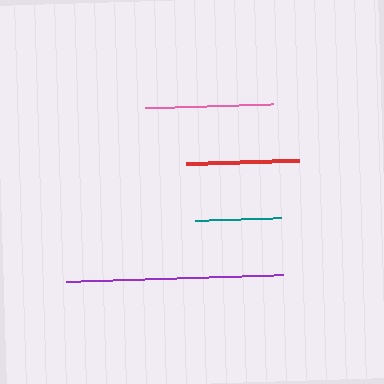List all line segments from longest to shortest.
From longest to shortest: purple, pink, red, teal.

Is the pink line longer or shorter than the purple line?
The purple line is longer than the pink line.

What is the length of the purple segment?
The purple segment is approximately 217 pixels long.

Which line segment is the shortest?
The teal line is the shortest at approximately 86 pixels.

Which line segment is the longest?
The purple line is the longest at approximately 217 pixels.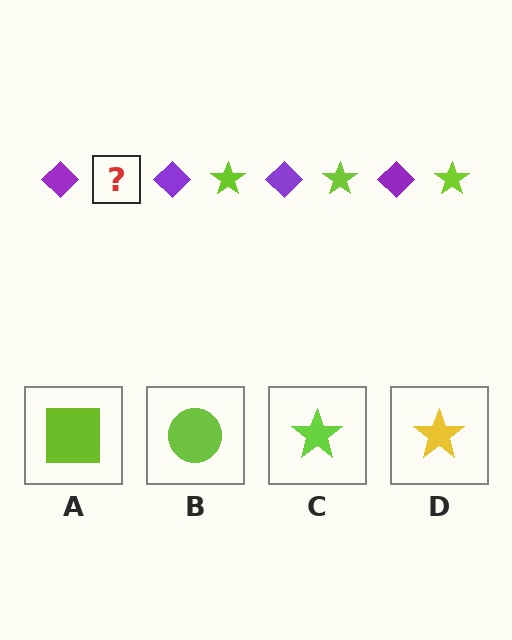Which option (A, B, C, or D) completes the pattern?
C.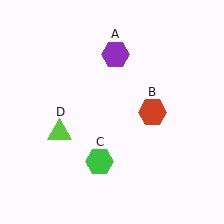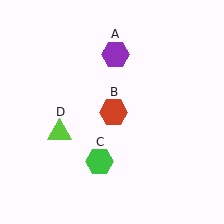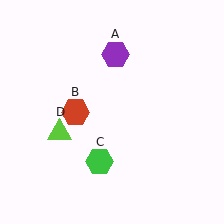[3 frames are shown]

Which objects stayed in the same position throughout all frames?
Purple hexagon (object A) and green hexagon (object C) and lime triangle (object D) remained stationary.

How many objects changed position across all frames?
1 object changed position: red hexagon (object B).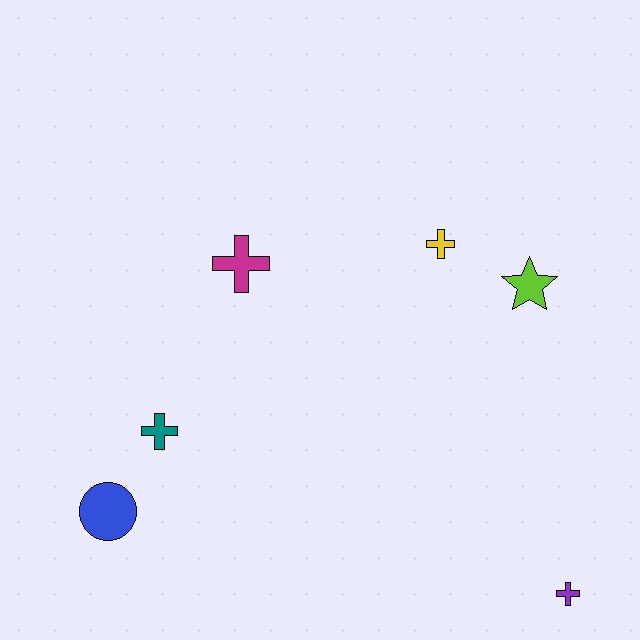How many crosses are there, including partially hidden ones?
There are 4 crosses.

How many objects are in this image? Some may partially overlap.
There are 6 objects.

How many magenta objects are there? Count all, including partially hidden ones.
There is 1 magenta object.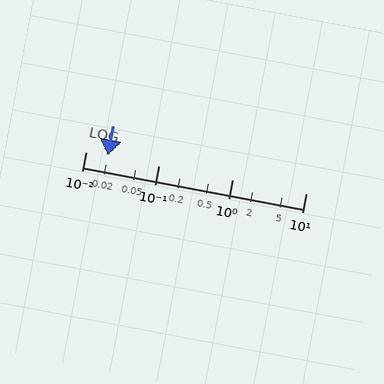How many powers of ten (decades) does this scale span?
The scale spans 3 decades, from 0.01 to 10.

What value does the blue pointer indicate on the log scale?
The pointer indicates approximately 0.02.